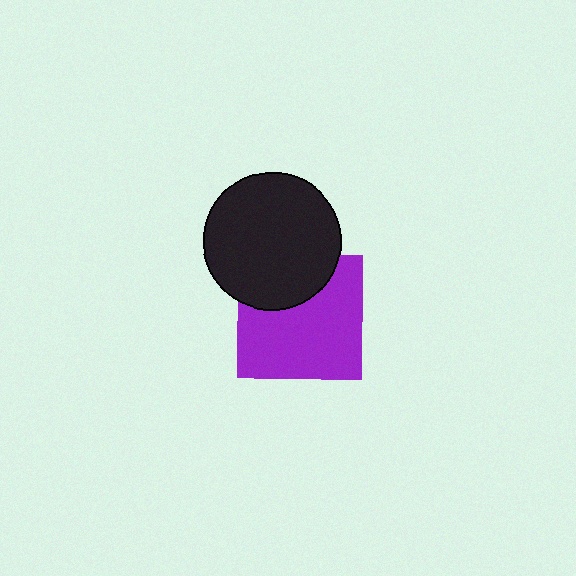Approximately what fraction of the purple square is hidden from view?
Roughly 30% of the purple square is hidden behind the black circle.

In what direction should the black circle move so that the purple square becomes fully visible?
The black circle should move up. That is the shortest direction to clear the overlap and leave the purple square fully visible.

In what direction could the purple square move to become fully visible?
The purple square could move down. That would shift it out from behind the black circle entirely.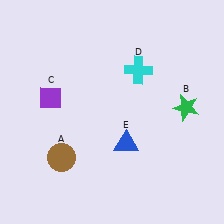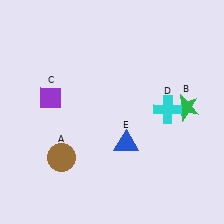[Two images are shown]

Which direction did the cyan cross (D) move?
The cyan cross (D) moved down.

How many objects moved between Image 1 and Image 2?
1 object moved between the two images.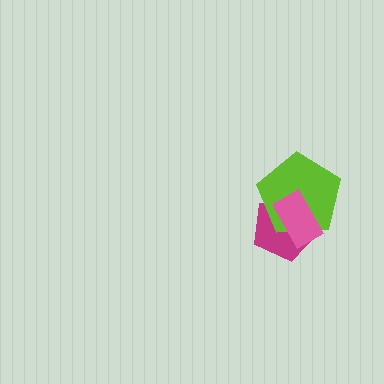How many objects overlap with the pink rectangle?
2 objects overlap with the pink rectangle.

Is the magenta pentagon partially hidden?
Yes, it is partially covered by another shape.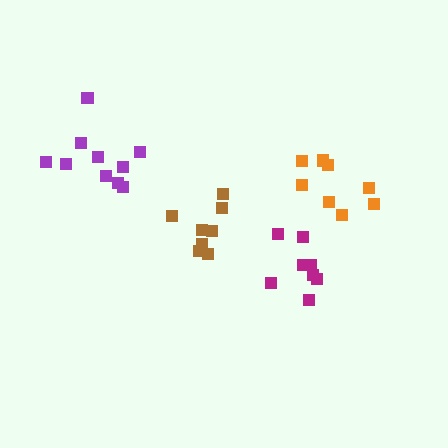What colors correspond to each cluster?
The clusters are colored: brown, orange, purple, magenta.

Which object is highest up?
The purple cluster is topmost.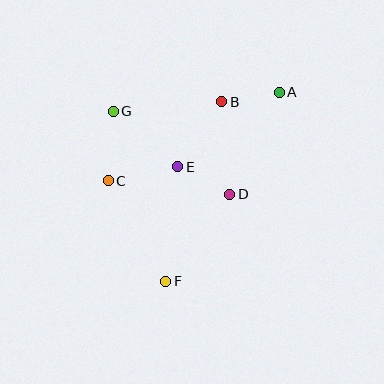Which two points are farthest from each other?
Points A and F are farthest from each other.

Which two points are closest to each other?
Points A and B are closest to each other.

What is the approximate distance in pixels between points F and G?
The distance between F and G is approximately 178 pixels.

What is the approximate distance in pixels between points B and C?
The distance between B and C is approximately 138 pixels.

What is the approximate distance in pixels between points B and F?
The distance between B and F is approximately 188 pixels.